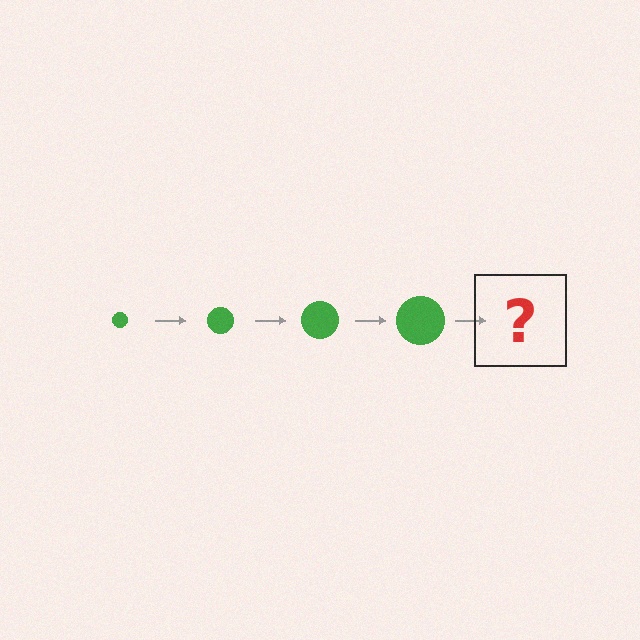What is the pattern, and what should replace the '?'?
The pattern is that the circle gets progressively larger each step. The '?' should be a green circle, larger than the previous one.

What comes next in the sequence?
The next element should be a green circle, larger than the previous one.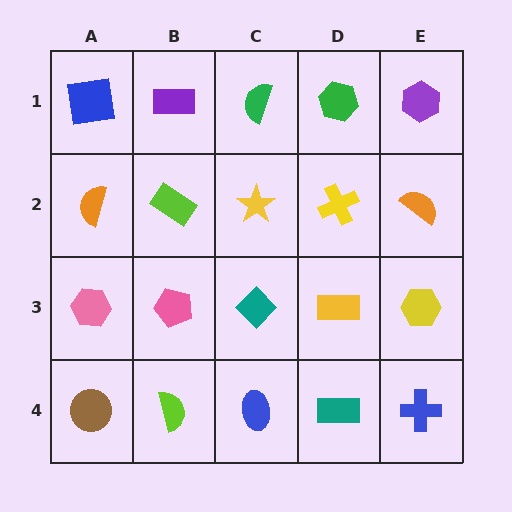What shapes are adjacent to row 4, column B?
A pink pentagon (row 3, column B), a brown circle (row 4, column A), a blue ellipse (row 4, column C).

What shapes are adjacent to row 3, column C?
A yellow star (row 2, column C), a blue ellipse (row 4, column C), a pink pentagon (row 3, column B), a yellow rectangle (row 3, column D).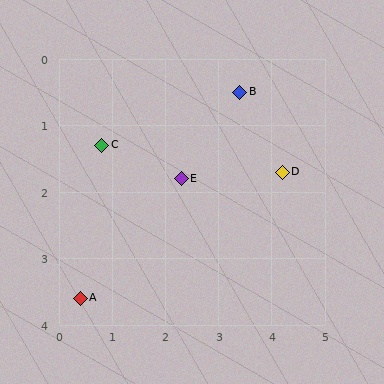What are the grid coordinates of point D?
Point D is at approximately (4.2, 1.7).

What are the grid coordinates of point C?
Point C is at approximately (0.8, 1.3).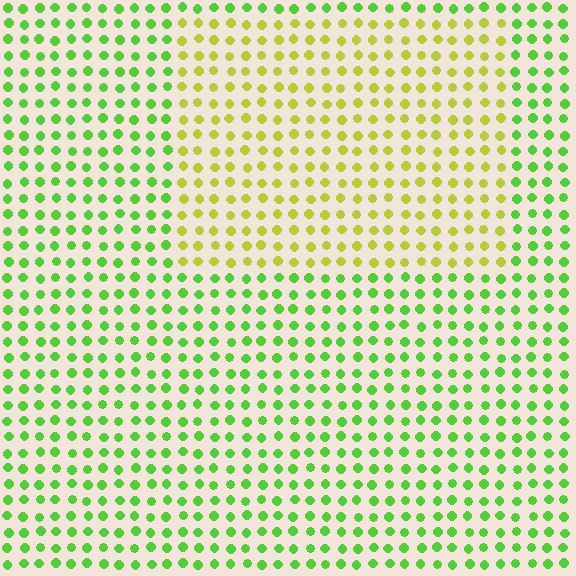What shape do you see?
I see a rectangle.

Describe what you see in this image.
The image is filled with small lime elements in a uniform arrangement. A rectangle-shaped region is visible where the elements are tinted to a slightly different hue, forming a subtle color boundary.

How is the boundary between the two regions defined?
The boundary is defined purely by a slight shift in hue (about 41 degrees). Spacing, size, and orientation are identical on both sides.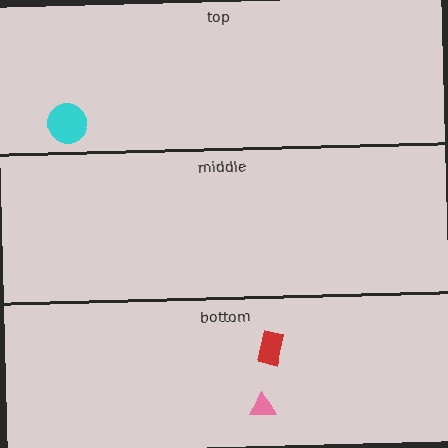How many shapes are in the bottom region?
2.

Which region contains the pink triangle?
The bottom region.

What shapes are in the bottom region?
The red rectangle, the pink triangle.